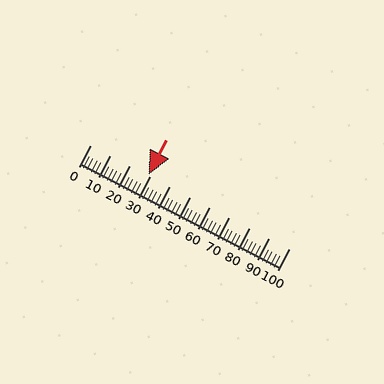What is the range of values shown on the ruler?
The ruler shows values from 0 to 100.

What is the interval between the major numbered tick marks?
The major tick marks are spaced 10 units apart.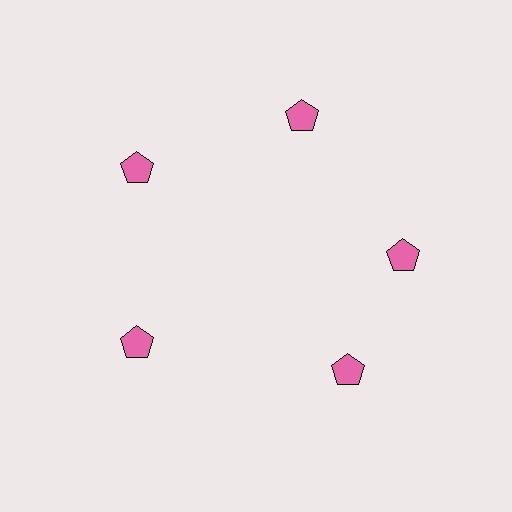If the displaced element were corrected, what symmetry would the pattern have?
It would have 5-fold rotational symmetry — the pattern would map onto itself every 72 degrees.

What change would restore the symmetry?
The symmetry would be restored by rotating it back into even spacing with its neighbors so that all 5 pentagons sit at equal angles and equal distance from the center.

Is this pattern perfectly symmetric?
No. The 5 pink pentagons are arranged in a ring, but one element near the 5 o'clock position is rotated out of alignment along the ring, breaking the 5-fold rotational symmetry.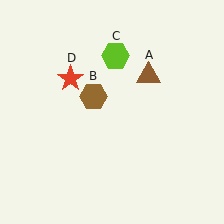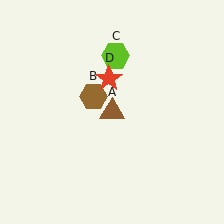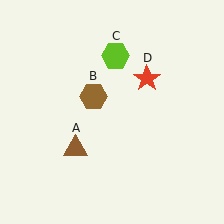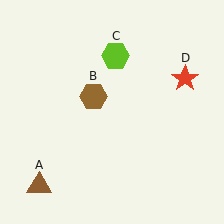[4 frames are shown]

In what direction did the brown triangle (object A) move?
The brown triangle (object A) moved down and to the left.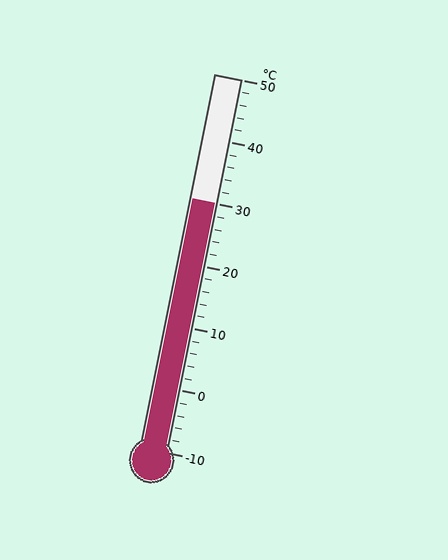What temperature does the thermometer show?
The thermometer shows approximately 30°C.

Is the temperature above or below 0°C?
The temperature is above 0°C.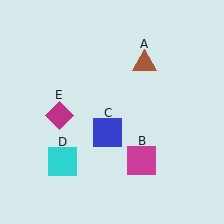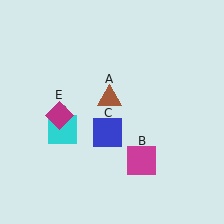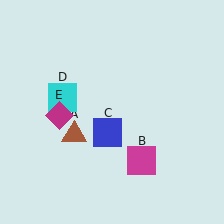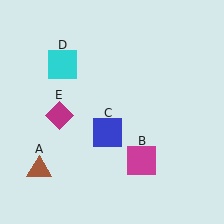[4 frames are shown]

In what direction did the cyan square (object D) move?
The cyan square (object D) moved up.